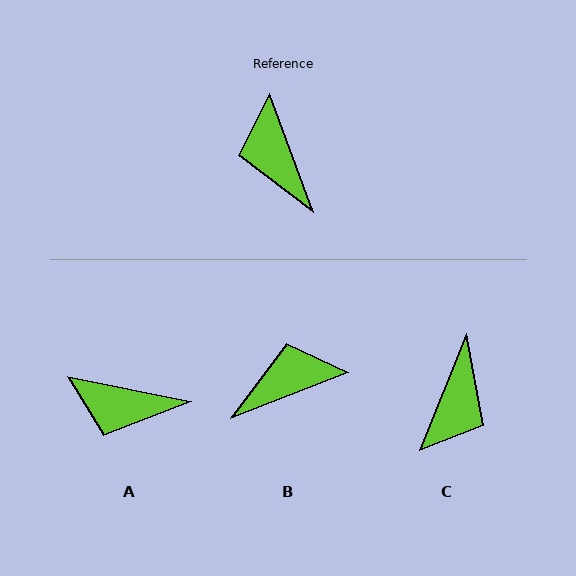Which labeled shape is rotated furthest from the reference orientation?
C, about 138 degrees away.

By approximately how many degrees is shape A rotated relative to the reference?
Approximately 59 degrees counter-clockwise.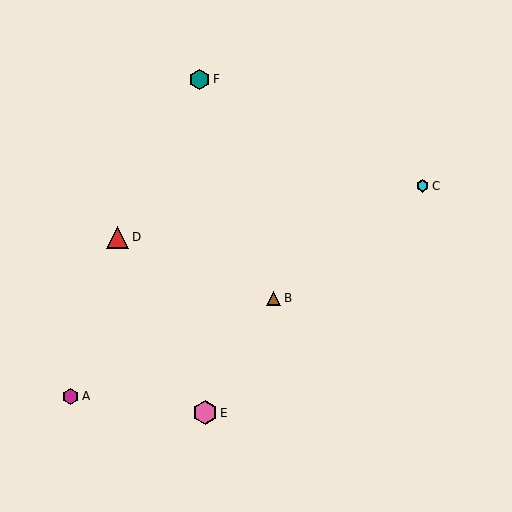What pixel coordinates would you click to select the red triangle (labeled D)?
Click at (118, 237) to select the red triangle D.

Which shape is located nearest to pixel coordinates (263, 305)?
The brown triangle (labeled B) at (274, 298) is nearest to that location.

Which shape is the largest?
The pink hexagon (labeled E) is the largest.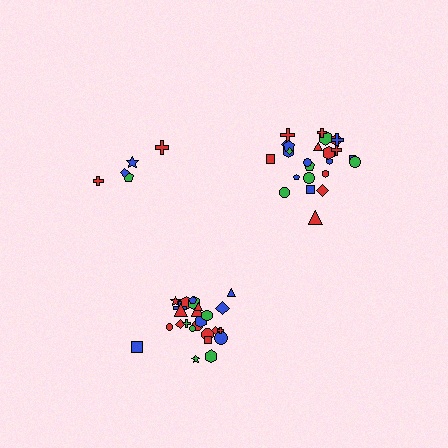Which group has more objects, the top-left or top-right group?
The top-right group.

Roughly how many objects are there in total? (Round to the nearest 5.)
Roughly 55 objects in total.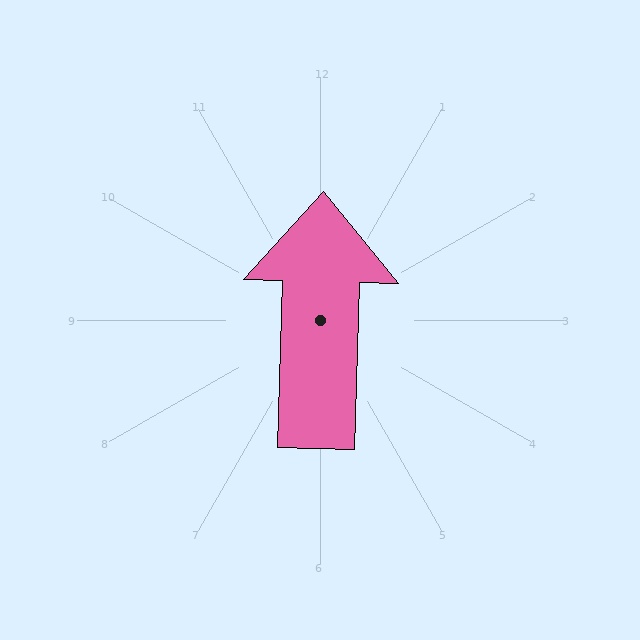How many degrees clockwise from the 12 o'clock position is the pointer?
Approximately 2 degrees.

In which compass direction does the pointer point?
North.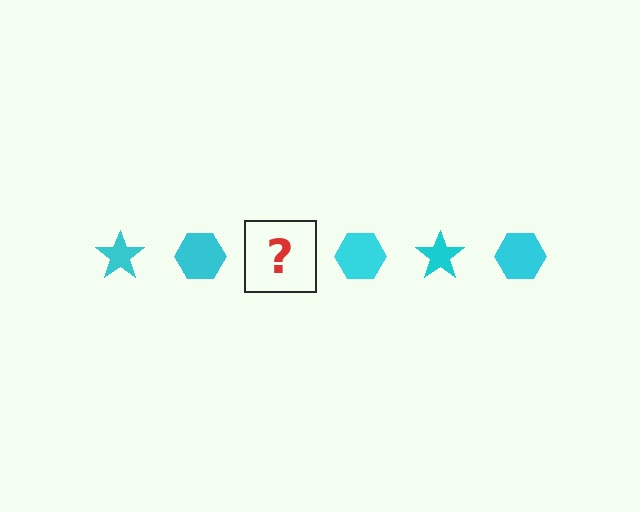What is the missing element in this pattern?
The missing element is a cyan star.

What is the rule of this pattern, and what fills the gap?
The rule is that the pattern cycles through star, hexagon shapes in cyan. The gap should be filled with a cyan star.